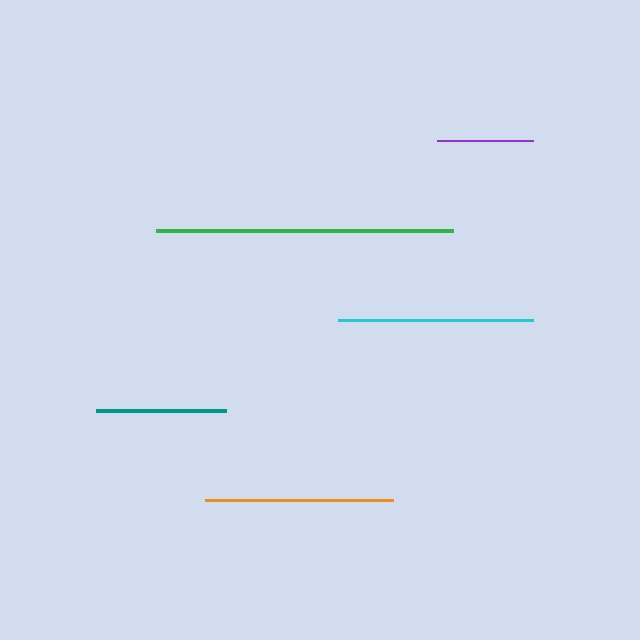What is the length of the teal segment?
The teal segment is approximately 130 pixels long.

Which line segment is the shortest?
The purple line is the shortest at approximately 96 pixels.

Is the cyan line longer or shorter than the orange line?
The cyan line is longer than the orange line.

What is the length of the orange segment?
The orange segment is approximately 188 pixels long.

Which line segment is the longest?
The green line is the longest at approximately 297 pixels.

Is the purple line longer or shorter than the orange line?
The orange line is longer than the purple line.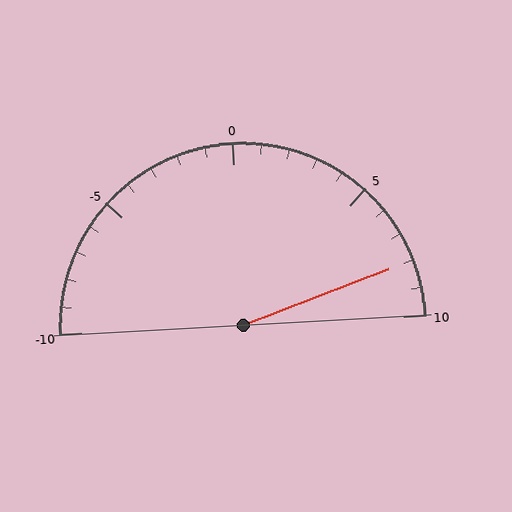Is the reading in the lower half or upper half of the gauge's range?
The reading is in the upper half of the range (-10 to 10).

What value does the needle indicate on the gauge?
The needle indicates approximately 8.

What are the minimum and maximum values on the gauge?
The gauge ranges from -10 to 10.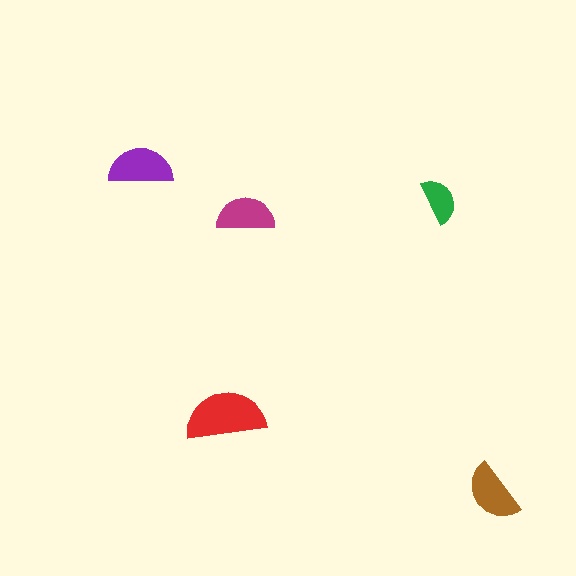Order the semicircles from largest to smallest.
the red one, the purple one, the brown one, the magenta one, the green one.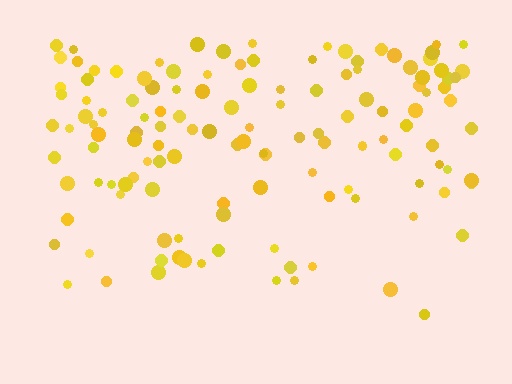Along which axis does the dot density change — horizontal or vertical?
Vertical.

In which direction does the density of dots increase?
From bottom to top, with the top side densest.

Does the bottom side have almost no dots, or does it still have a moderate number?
Still a moderate number, just noticeably fewer than the top.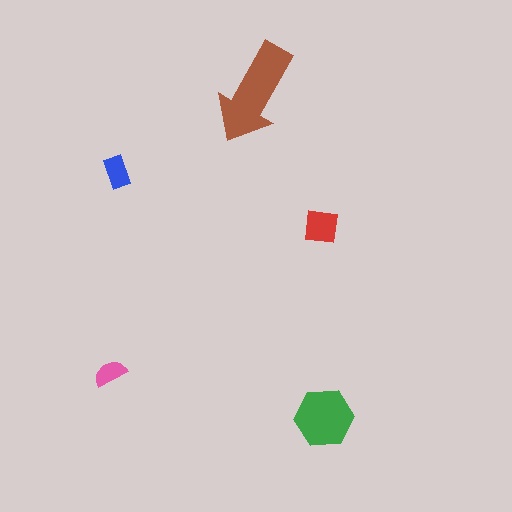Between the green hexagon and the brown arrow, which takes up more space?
The brown arrow.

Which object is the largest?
The brown arrow.